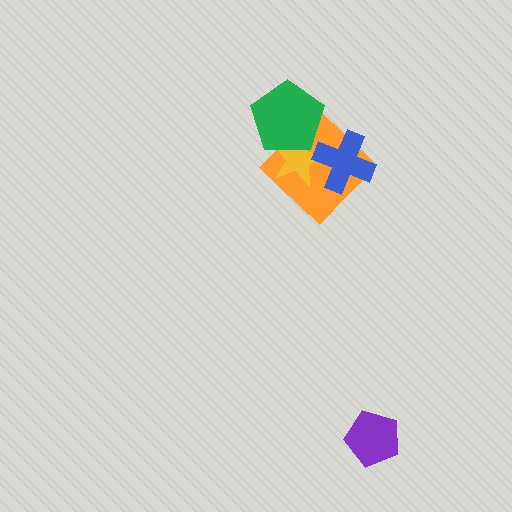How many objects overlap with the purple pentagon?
0 objects overlap with the purple pentagon.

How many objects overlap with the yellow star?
3 objects overlap with the yellow star.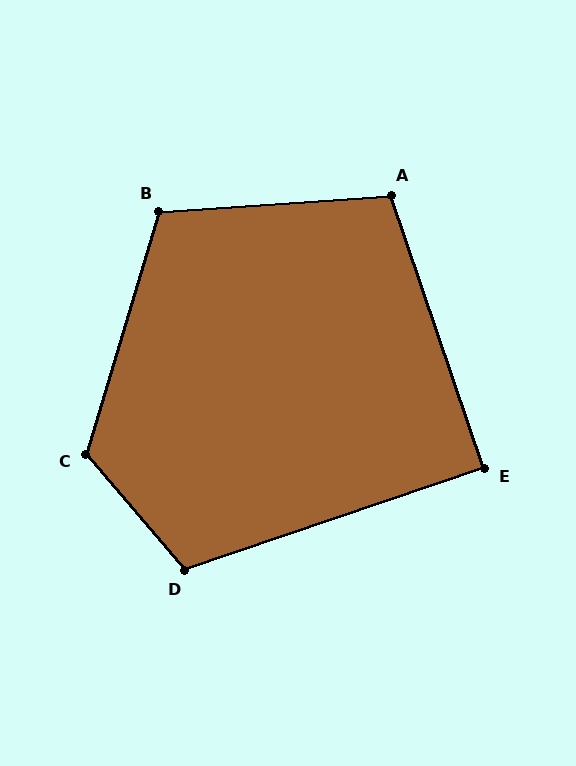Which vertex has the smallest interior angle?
E, at approximately 90 degrees.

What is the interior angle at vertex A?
Approximately 105 degrees (obtuse).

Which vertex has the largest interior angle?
C, at approximately 123 degrees.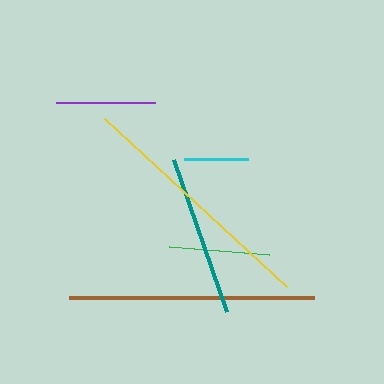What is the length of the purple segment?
The purple segment is approximately 98 pixels long.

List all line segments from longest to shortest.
From longest to shortest: yellow, brown, teal, green, purple, cyan.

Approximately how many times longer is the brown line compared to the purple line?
The brown line is approximately 2.5 times the length of the purple line.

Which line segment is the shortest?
The cyan line is the shortest at approximately 64 pixels.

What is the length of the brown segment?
The brown segment is approximately 244 pixels long.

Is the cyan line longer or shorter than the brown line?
The brown line is longer than the cyan line.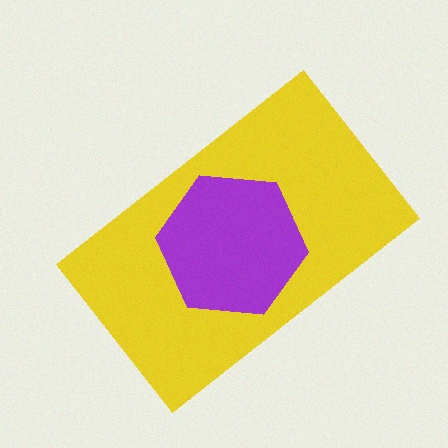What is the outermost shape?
The yellow rectangle.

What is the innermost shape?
The purple hexagon.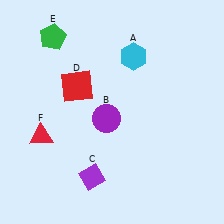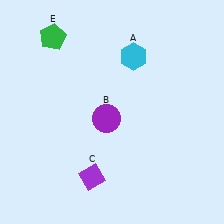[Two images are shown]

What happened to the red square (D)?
The red square (D) was removed in Image 2. It was in the top-left area of Image 1.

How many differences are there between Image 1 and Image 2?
There are 2 differences between the two images.